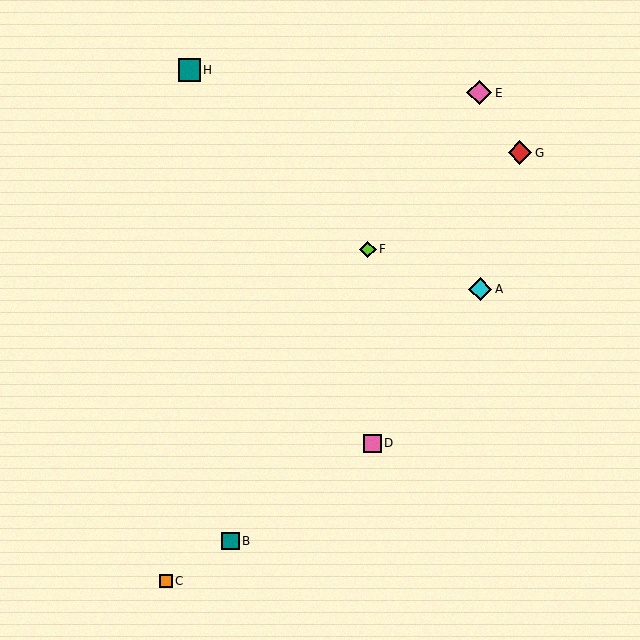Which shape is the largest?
The pink diamond (labeled E) is the largest.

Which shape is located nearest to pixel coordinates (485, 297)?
The cyan diamond (labeled A) at (480, 289) is nearest to that location.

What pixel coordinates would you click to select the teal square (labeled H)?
Click at (189, 70) to select the teal square H.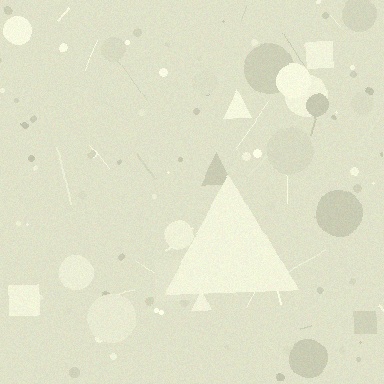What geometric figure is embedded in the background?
A triangle is embedded in the background.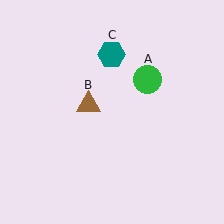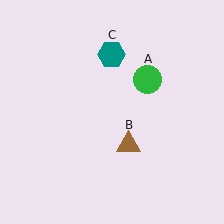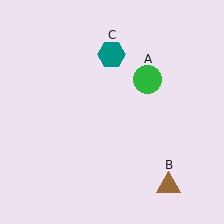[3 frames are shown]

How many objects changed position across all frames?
1 object changed position: brown triangle (object B).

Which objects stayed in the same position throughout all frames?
Green circle (object A) and teal hexagon (object C) remained stationary.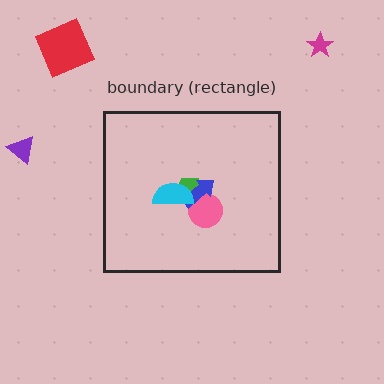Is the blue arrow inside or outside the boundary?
Inside.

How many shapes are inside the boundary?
4 inside, 3 outside.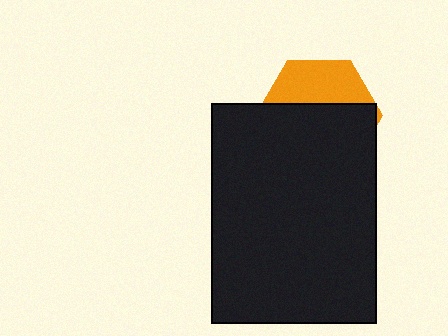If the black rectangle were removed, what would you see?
You would see the complete orange hexagon.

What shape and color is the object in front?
The object in front is a black rectangle.